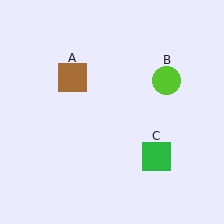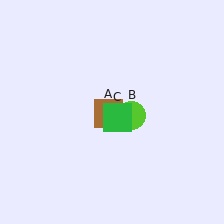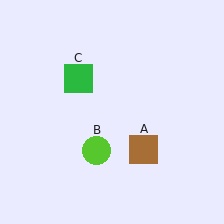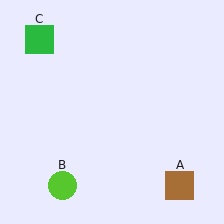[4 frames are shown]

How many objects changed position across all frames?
3 objects changed position: brown square (object A), lime circle (object B), green square (object C).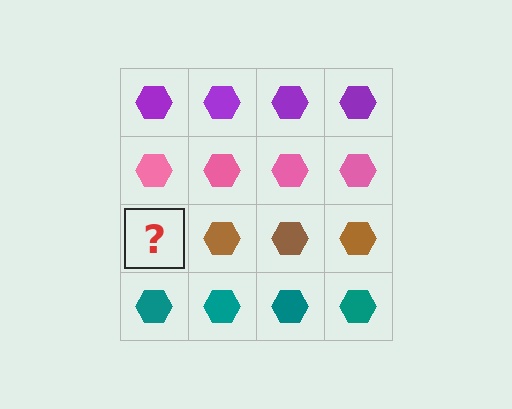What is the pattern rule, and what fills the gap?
The rule is that each row has a consistent color. The gap should be filled with a brown hexagon.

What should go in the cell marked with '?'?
The missing cell should contain a brown hexagon.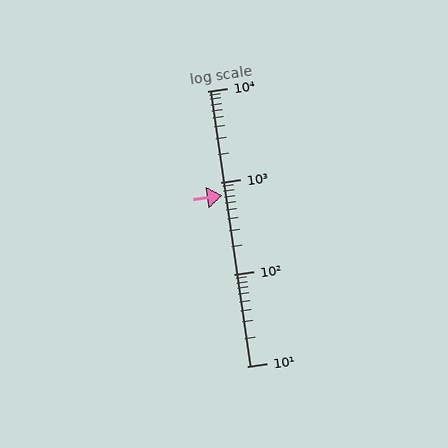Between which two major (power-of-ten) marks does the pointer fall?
The pointer is between 100 and 1000.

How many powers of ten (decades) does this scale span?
The scale spans 3 decades, from 10 to 10000.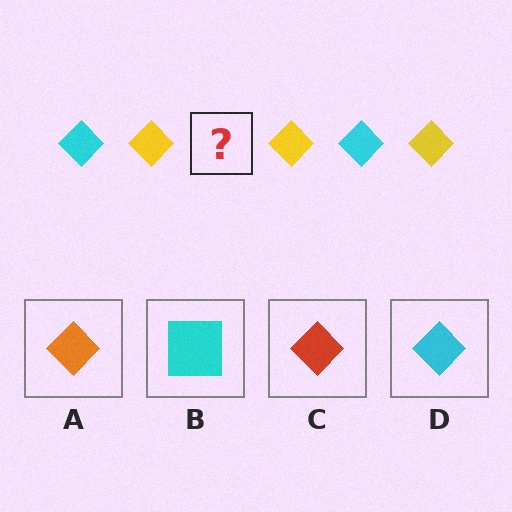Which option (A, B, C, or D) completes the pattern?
D.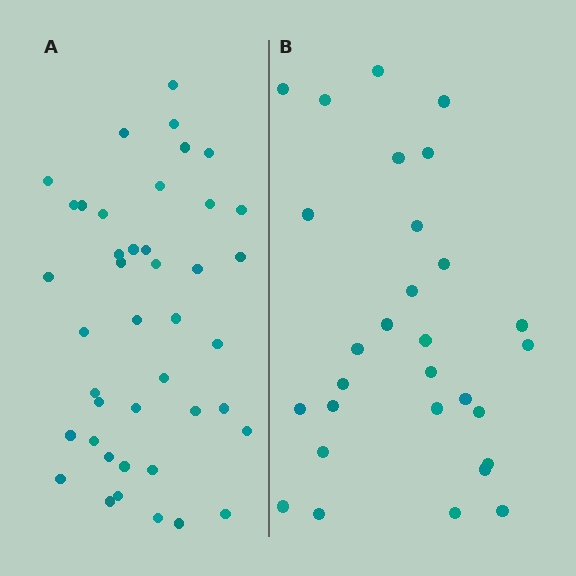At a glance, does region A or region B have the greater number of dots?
Region A (the left region) has more dots.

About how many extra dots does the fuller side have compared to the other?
Region A has approximately 15 more dots than region B.